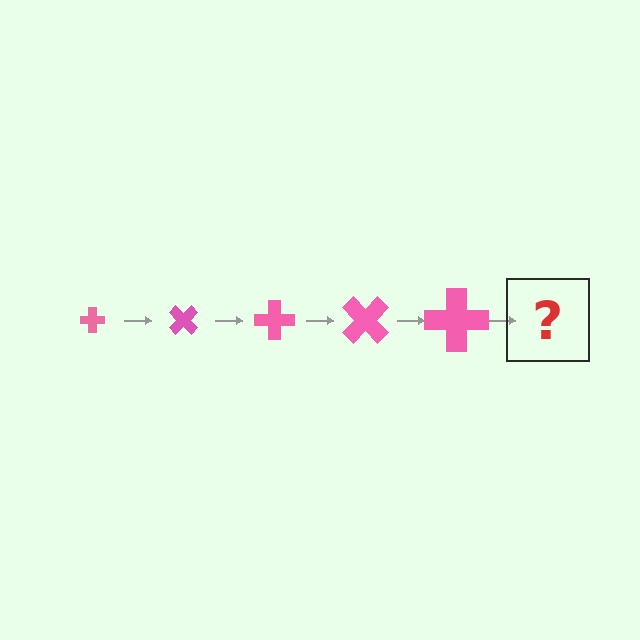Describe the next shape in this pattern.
It should be a cross, larger than the previous one and rotated 225 degrees from the start.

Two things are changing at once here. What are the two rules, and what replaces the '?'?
The two rules are that the cross grows larger each step and it rotates 45 degrees each step. The '?' should be a cross, larger than the previous one and rotated 225 degrees from the start.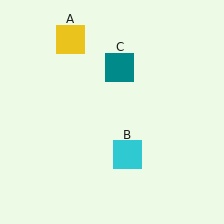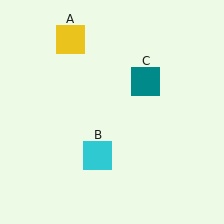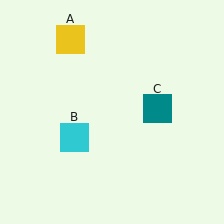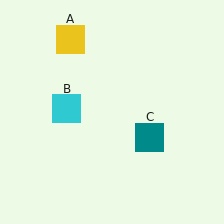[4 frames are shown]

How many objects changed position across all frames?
2 objects changed position: cyan square (object B), teal square (object C).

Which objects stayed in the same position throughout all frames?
Yellow square (object A) remained stationary.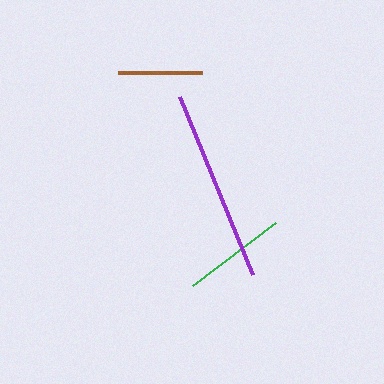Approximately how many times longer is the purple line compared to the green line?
The purple line is approximately 1.8 times the length of the green line.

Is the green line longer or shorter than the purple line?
The purple line is longer than the green line.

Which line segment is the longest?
The purple line is the longest at approximately 192 pixels.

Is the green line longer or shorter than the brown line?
The green line is longer than the brown line.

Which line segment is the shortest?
The brown line is the shortest at approximately 84 pixels.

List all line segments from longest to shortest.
From longest to shortest: purple, green, brown.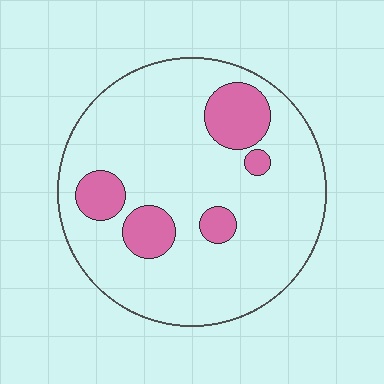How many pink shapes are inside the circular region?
5.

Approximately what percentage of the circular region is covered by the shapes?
Approximately 15%.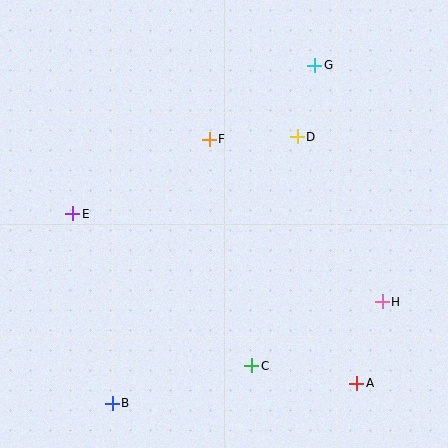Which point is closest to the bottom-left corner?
Point B is closest to the bottom-left corner.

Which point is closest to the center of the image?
Point F at (209, 139) is closest to the center.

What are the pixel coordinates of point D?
Point D is at (297, 137).